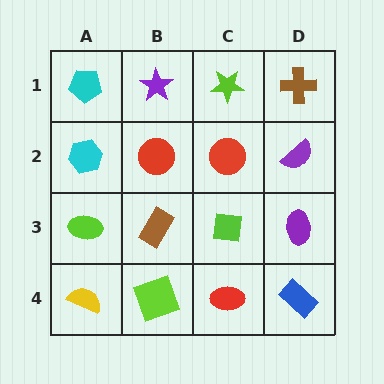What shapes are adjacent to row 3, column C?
A red circle (row 2, column C), a red ellipse (row 4, column C), a brown rectangle (row 3, column B), a purple ellipse (row 3, column D).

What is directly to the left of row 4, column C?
A lime square.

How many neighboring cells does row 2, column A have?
3.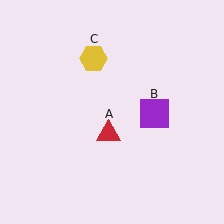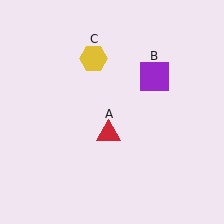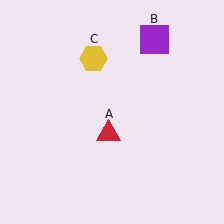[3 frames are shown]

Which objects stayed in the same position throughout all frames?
Red triangle (object A) and yellow hexagon (object C) remained stationary.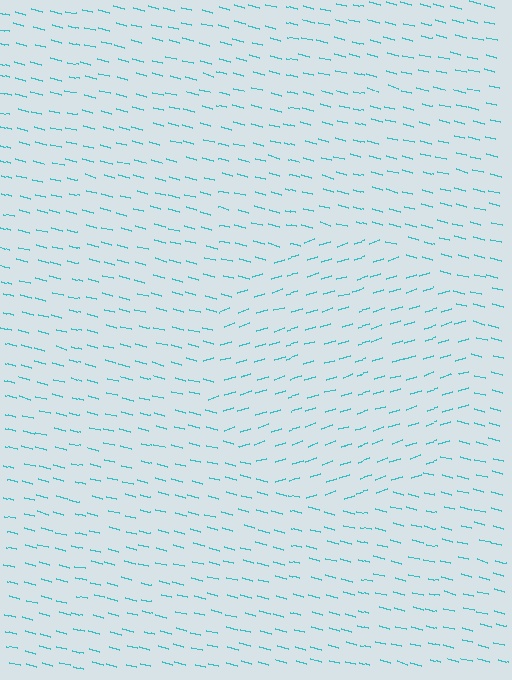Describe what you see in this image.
The image is filled with small cyan line segments. A circle region in the image has lines oriented differently from the surrounding lines, creating a visible texture boundary.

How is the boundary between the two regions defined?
The boundary is defined purely by a change in line orientation (approximately 31 degrees difference). All lines are the same color and thickness.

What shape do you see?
I see a circle.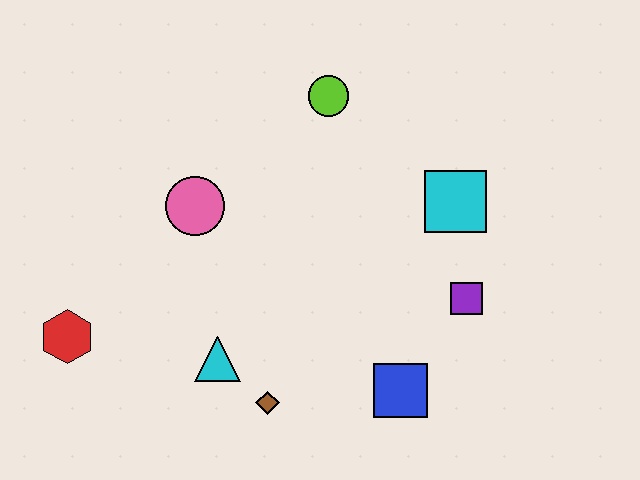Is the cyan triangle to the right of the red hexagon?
Yes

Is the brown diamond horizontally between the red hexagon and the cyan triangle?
No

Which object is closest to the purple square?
The cyan square is closest to the purple square.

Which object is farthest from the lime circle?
The red hexagon is farthest from the lime circle.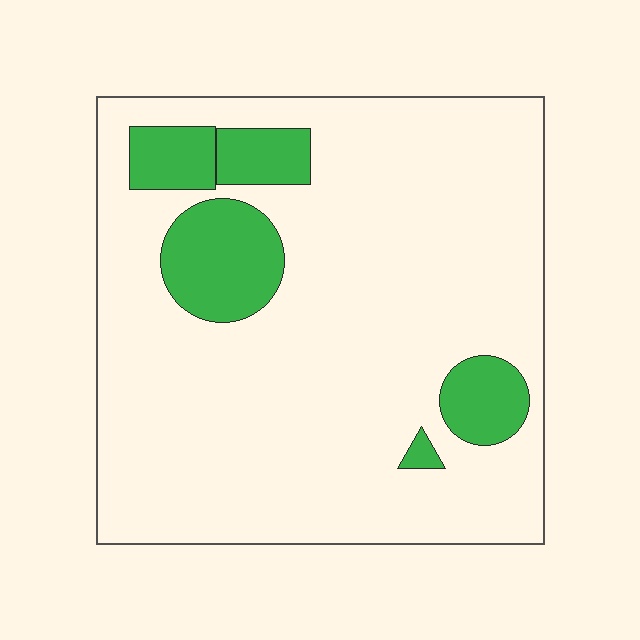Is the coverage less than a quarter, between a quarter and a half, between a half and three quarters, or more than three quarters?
Less than a quarter.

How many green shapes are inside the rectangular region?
5.